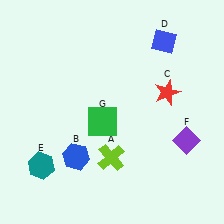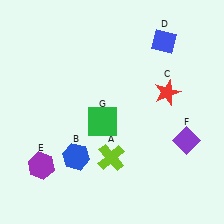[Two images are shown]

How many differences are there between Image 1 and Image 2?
There is 1 difference between the two images.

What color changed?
The hexagon (E) changed from teal in Image 1 to purple in Image 2.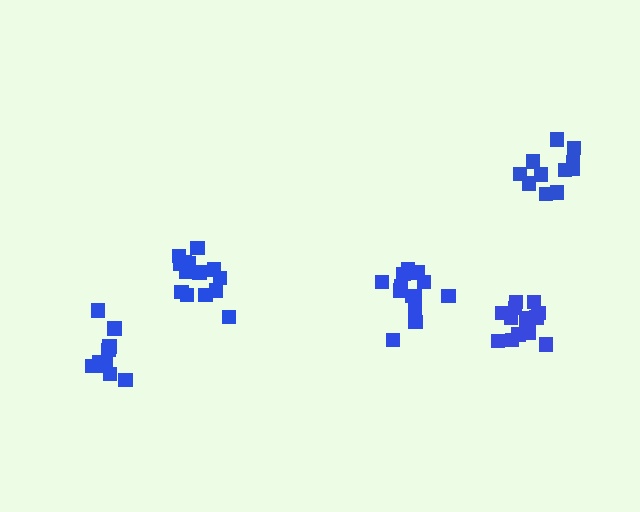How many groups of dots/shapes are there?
There are 5 groups.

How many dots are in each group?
Group 1: 15 dots, Group 2: 11 dots, Group 3: 15 dots, Group 4: 11 dots, Group 5: 14 dots (66 total).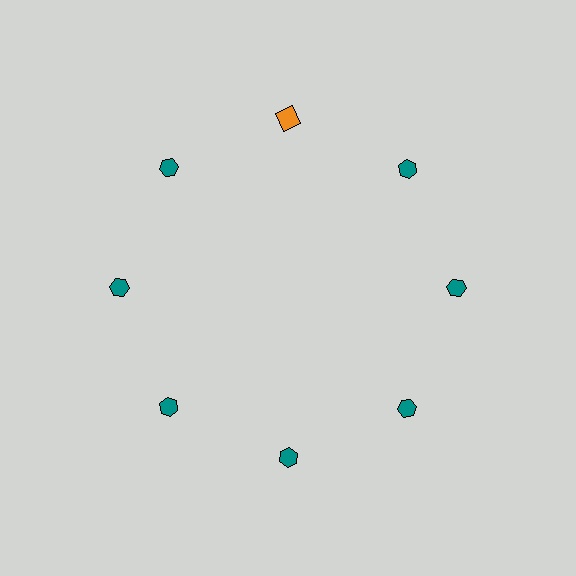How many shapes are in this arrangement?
There are 8 shapes arranged in a ring pattern.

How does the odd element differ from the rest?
It differs in both color (orange instead of teal) and shape (square instead of hexagon).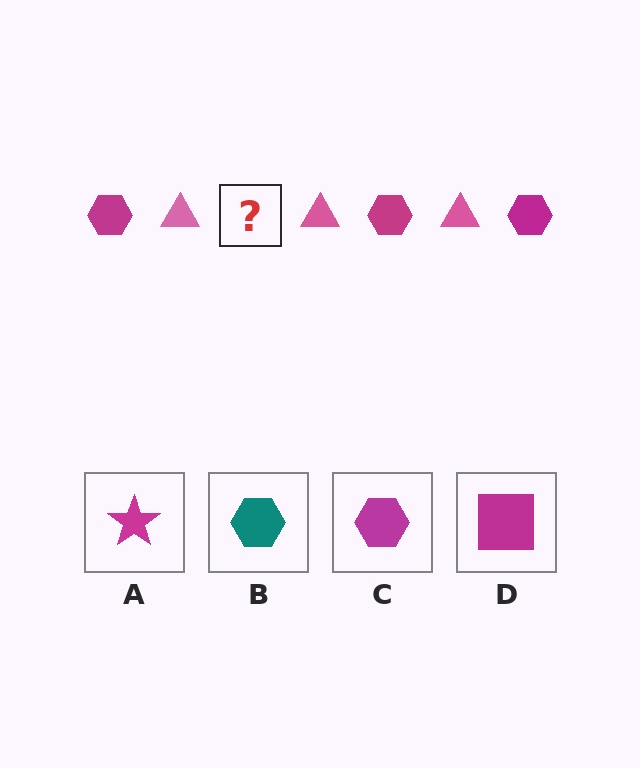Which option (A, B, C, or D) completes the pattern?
C.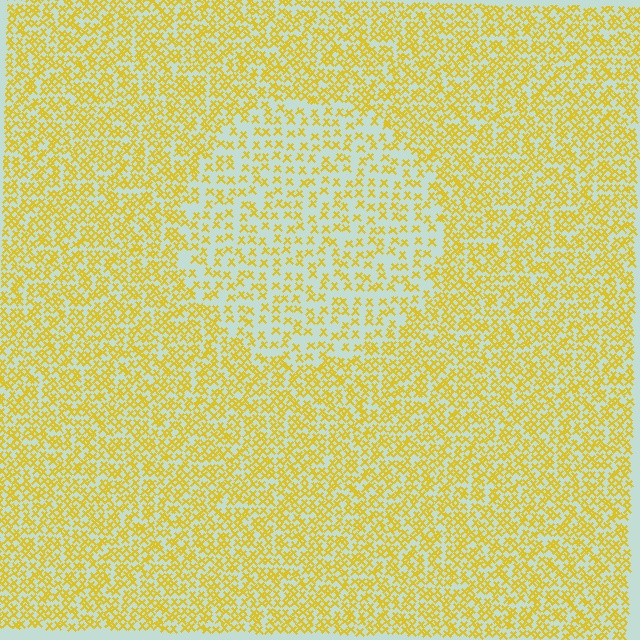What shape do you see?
I see a circle.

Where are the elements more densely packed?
The elements are more densely packed outside the circle boundary.